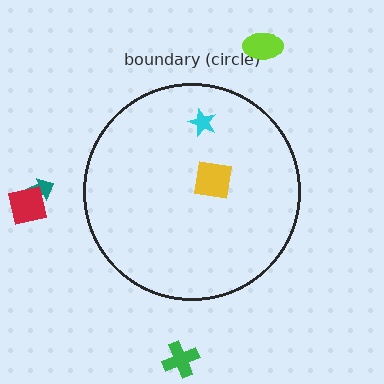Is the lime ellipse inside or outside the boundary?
Outside.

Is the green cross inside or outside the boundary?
Outside.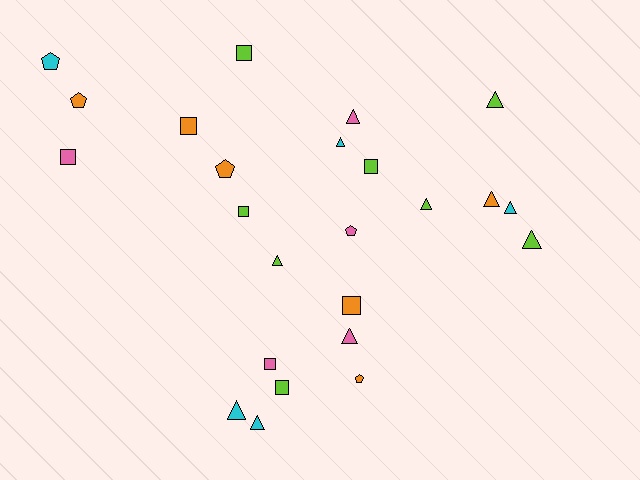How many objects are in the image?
There are 24 objects.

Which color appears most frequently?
Lime, with 8 objects.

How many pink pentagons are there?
There is 1 pink pentagon.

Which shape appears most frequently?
Triangle, with 11 objects.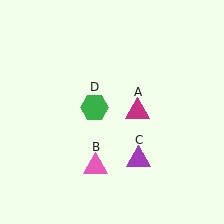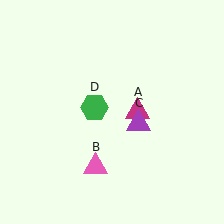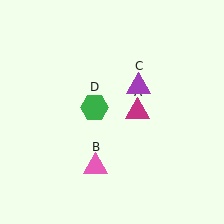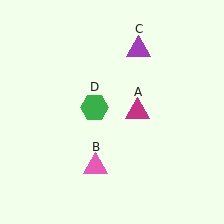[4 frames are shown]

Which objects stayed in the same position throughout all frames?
Magenta triangle (object A) and pink triangle (object B) and green hexagon (object D) remained stationary.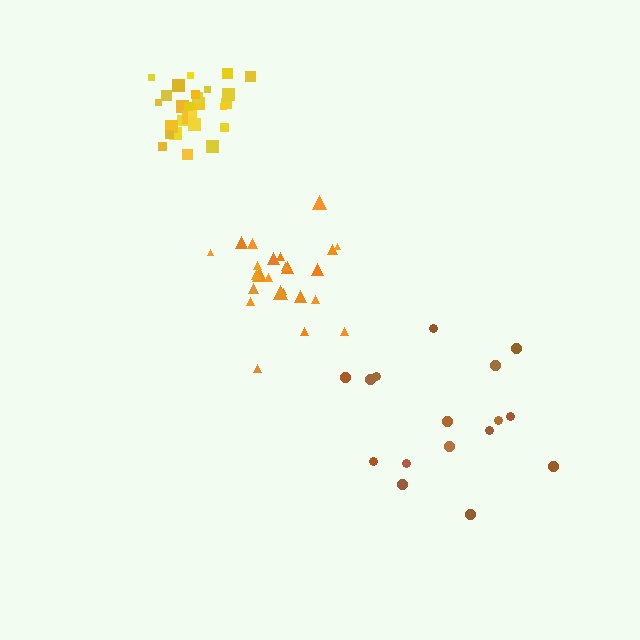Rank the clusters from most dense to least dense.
yellow, orange, brown.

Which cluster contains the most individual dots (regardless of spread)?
Yellow (27).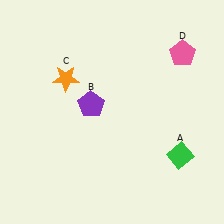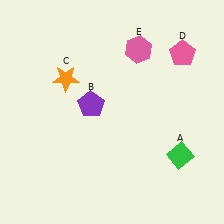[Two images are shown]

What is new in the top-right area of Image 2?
A pink hexagon (E) was added in the top-right area of Image 2.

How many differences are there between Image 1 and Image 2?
There is 1 difference between the two images.